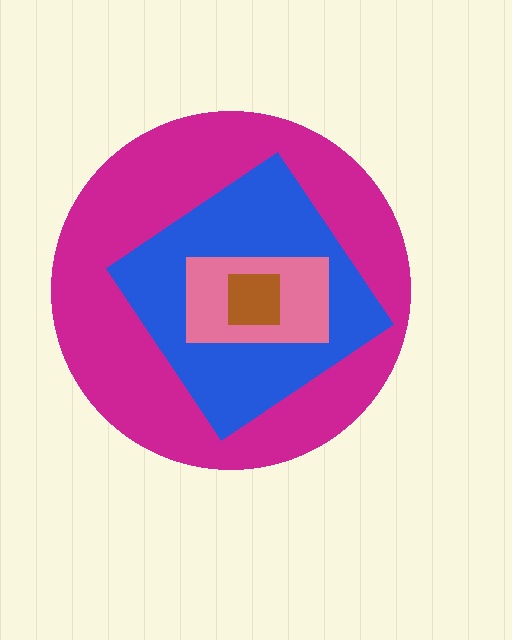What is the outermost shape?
The magenta circle.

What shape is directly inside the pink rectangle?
The brown square.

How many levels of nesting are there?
4.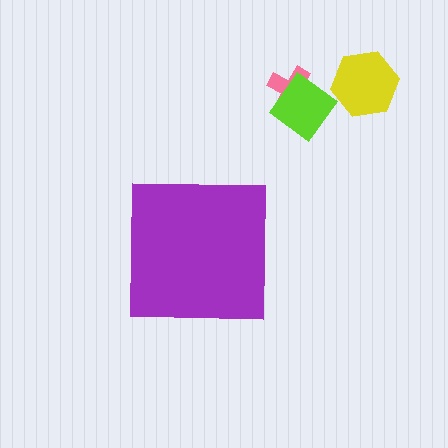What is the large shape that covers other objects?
A purple square.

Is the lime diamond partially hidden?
No, the lime diamond is fully visible.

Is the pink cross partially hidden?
No, the pink cross is fully visible.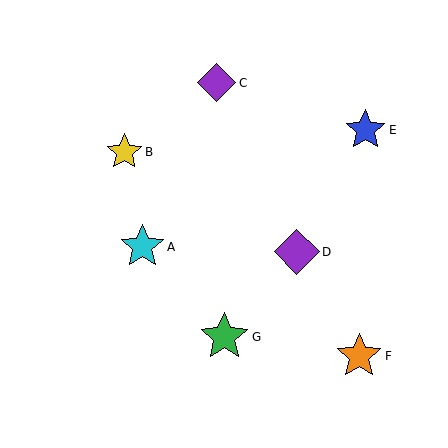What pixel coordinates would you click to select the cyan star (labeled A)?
Click at (142, 247) to select the cyan star A.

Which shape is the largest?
The green star (labeled G) is the largest.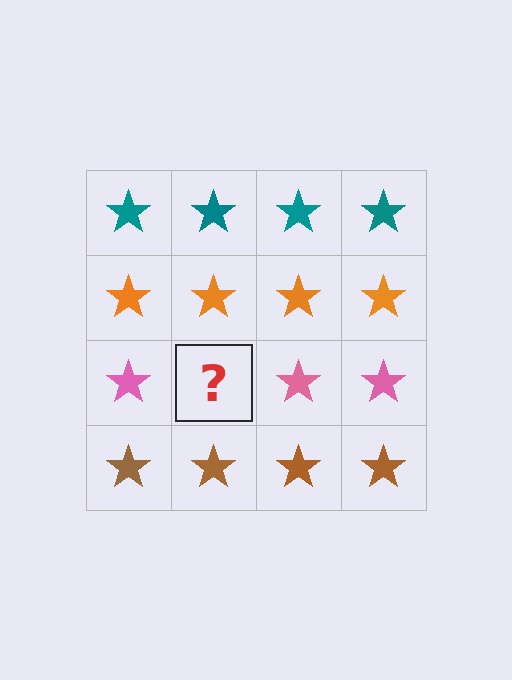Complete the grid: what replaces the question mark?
The question mark should be replaced with a pink star.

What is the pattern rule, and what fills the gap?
The rule is that each row has a consistent color. The gap should be filled with a pink star.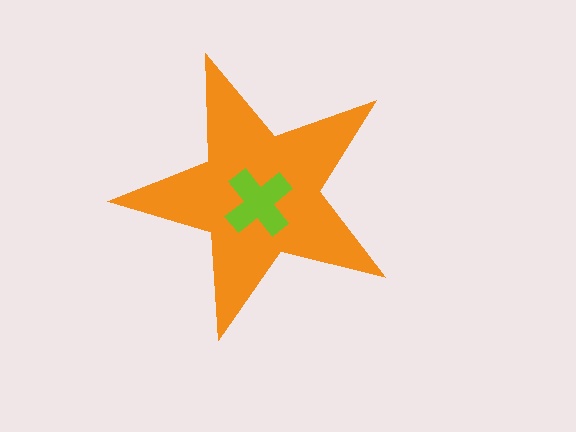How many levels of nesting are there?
2.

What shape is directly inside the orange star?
The lime cross.